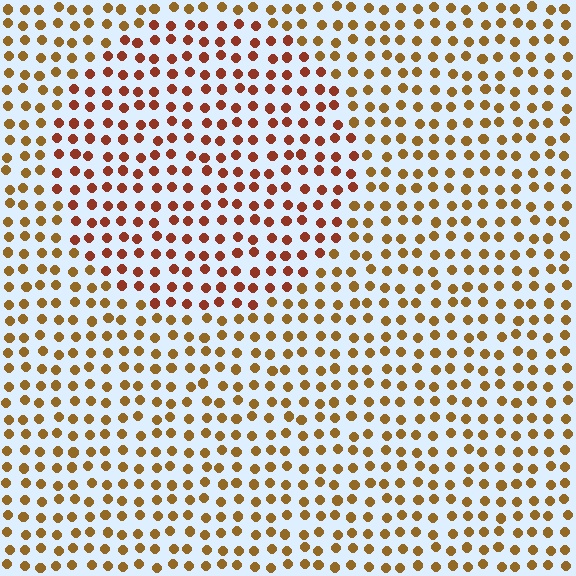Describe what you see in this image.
The image is filled with small brown elements in a uniform arrangement. A circle-shaped region is visible where the elements are tinted to a slightly different hue, forming a subtle color boundary.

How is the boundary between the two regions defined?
The boundary is defined purely by a slight shift in hue (about 29 degrees). Spacing, size, and orientation are identical on both sides.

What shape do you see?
I see a circle.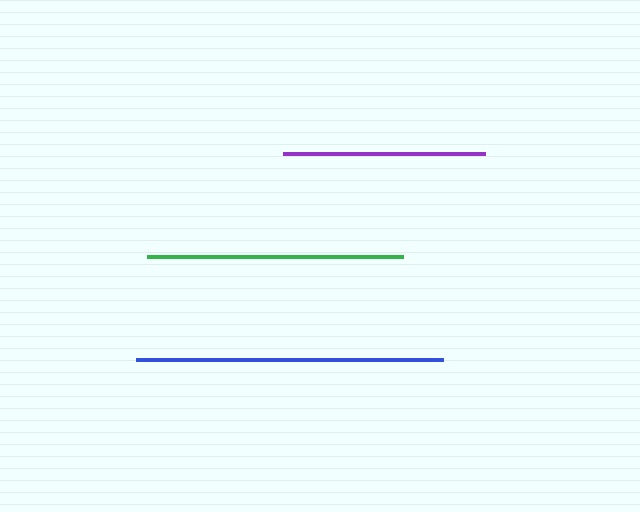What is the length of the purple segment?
The purple segment is approximately 203 pixels long.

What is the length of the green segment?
The green segment is approximately 256 pixels long.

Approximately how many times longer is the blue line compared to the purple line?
The blue line is approximately 1.5 times the length of the purple line.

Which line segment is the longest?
The blue line is the longest at approximately 306 pixels.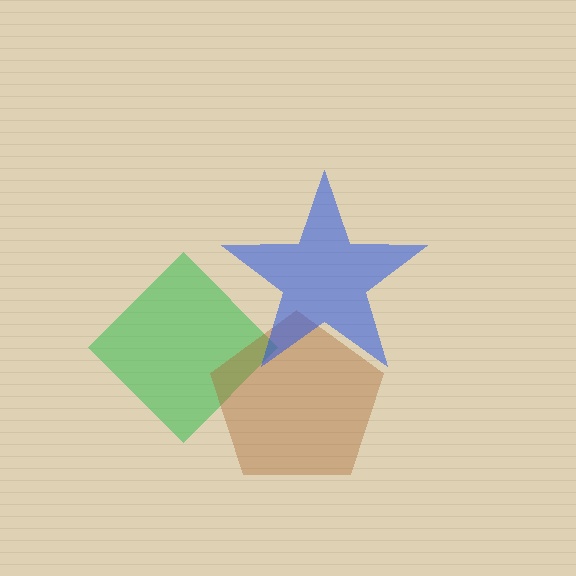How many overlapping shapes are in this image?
There are 3 overlapping shapes in the image.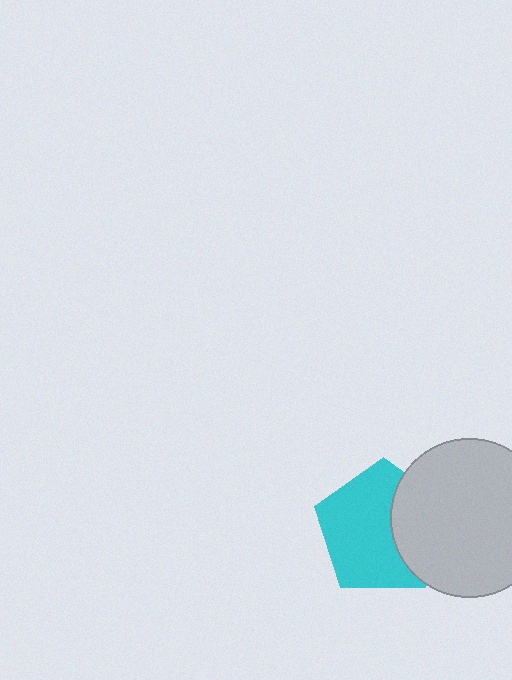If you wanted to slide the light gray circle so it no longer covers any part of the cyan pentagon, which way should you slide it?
Slide it right — that is the most direct way to separate the two shapes.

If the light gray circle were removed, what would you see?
You would see the complete cyan pentagon.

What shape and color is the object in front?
The object in front is a light gray circle.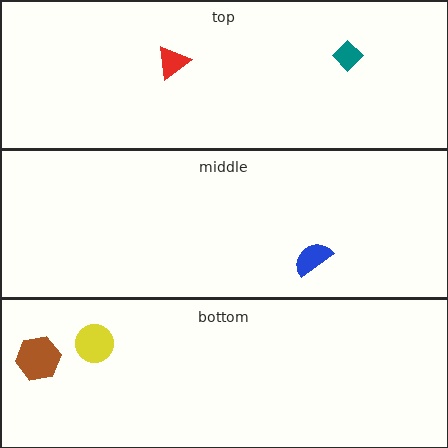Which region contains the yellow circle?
The bottom region.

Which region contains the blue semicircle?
The middle region.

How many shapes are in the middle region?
1.